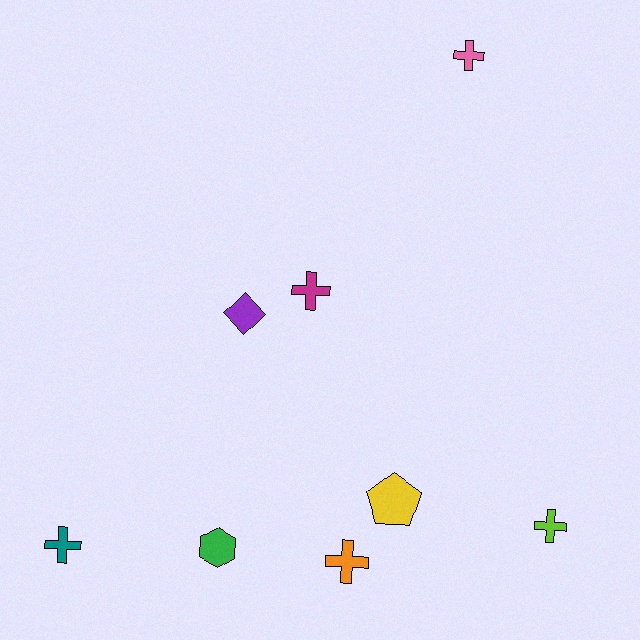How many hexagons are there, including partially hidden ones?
There is 1 hexagon.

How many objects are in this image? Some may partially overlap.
There are 8 objects.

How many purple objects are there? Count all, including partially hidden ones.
There is 1 purple object.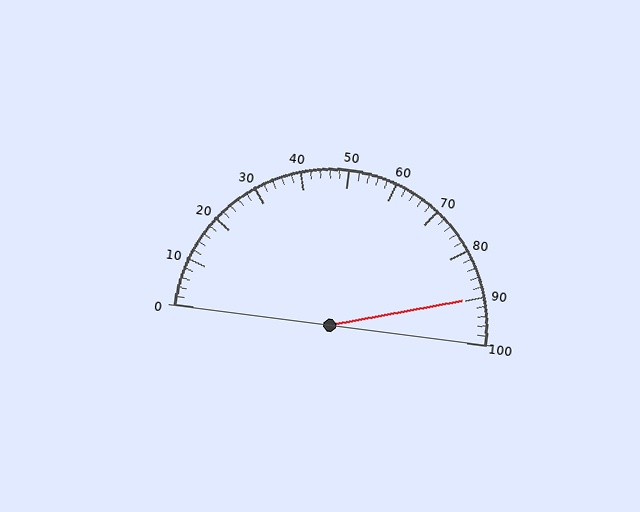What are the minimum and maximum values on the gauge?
The gauge ranges from 0 to 100.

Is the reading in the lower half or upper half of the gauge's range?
The reading is in the upper half of the range (0 to 100).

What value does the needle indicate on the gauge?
The needle indicates approximately 90.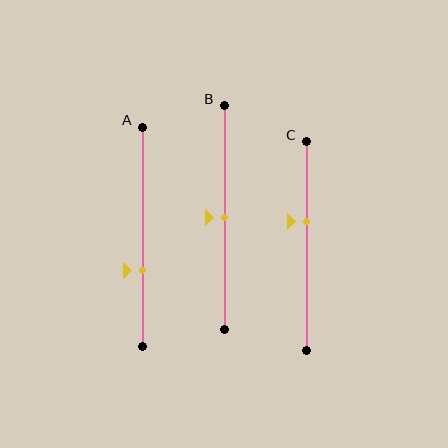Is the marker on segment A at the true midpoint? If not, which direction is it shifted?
No, the marker on segment A is shifted downward by about 15% of the segment length.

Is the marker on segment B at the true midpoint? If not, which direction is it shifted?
Yes, the marker on segment B is at the true midpoint.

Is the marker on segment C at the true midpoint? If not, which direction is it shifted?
No, the marker on segment C is shifted upward by about 12% of the segment length.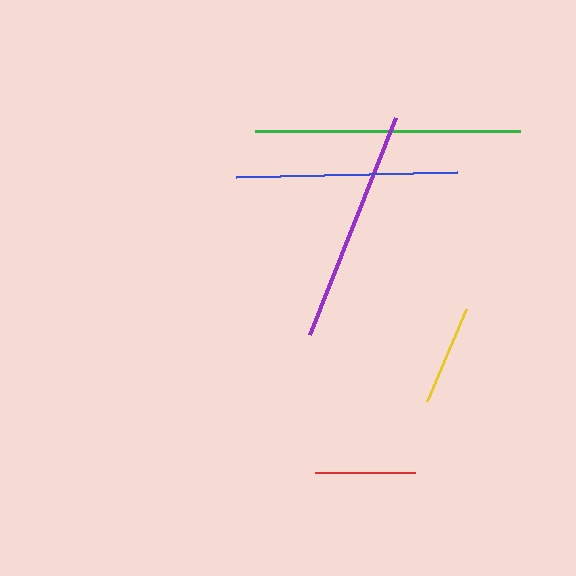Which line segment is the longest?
The green line is the longest at approximately 265 pixels.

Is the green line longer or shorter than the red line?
The green line is longer than the red line.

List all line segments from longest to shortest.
From longest to shortest: green, purple, blue, yellow, red.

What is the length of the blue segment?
The blue segment is approximately 221 pixels long.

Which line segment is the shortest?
The red line is the shortest at approximately 99 pixels.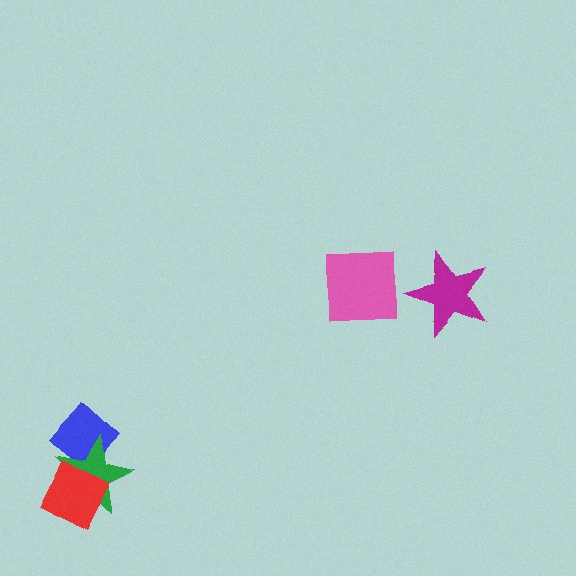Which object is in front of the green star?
The red square is in front of the green star.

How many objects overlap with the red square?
1 object overlaps with the red square.